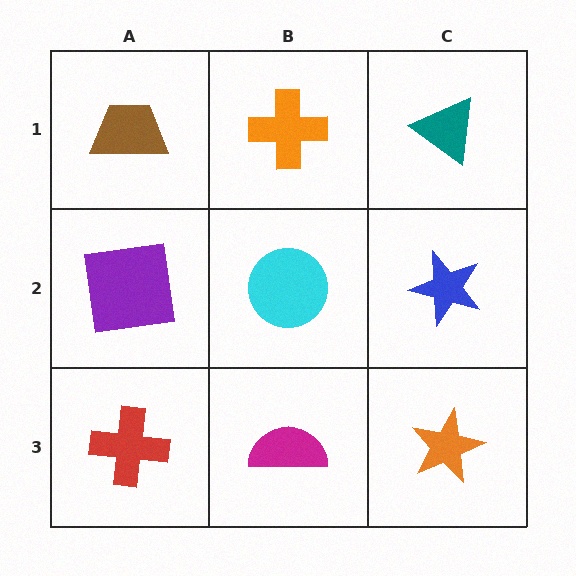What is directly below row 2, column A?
A red cross.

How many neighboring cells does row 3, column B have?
3.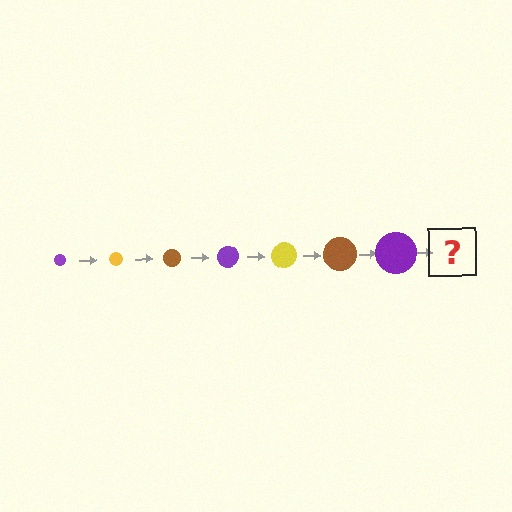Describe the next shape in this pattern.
It should be a yellow circle, larger than the previous one.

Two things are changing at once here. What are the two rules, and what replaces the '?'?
The two rules are that the circle grows larger each step and the color cycles through purple, yellow, and brown. The '?' should be a yellow circle, larger than the previous one.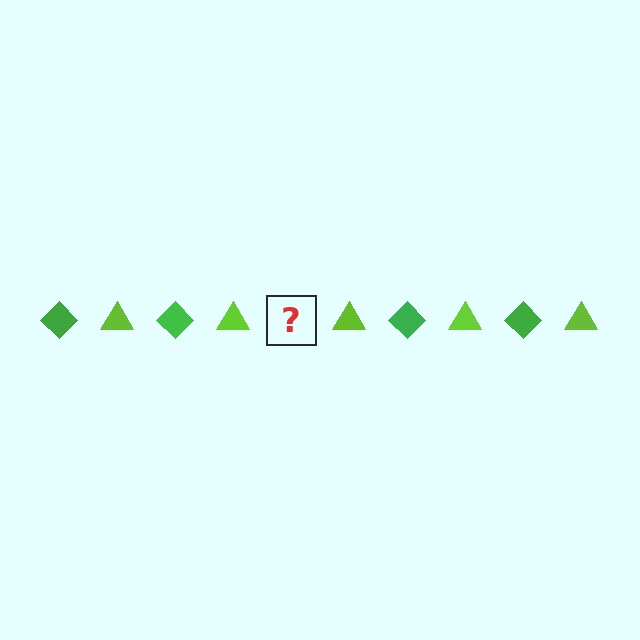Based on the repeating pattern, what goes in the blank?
The blank should be a green diamond.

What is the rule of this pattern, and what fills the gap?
The rule is that the pattern alternates between green diamond and lime triangle. The gap should be filled with a green diamond.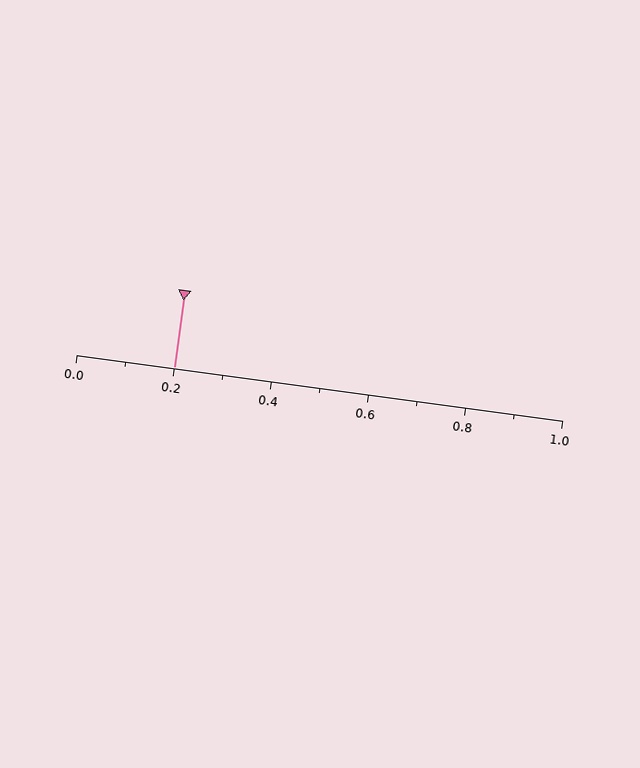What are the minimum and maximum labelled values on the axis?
The axis runs from 0.0 to 1.0.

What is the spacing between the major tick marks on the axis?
The major ticks are spaced 0.2 apart.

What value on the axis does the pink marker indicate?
The marker indicates approximately 0.2.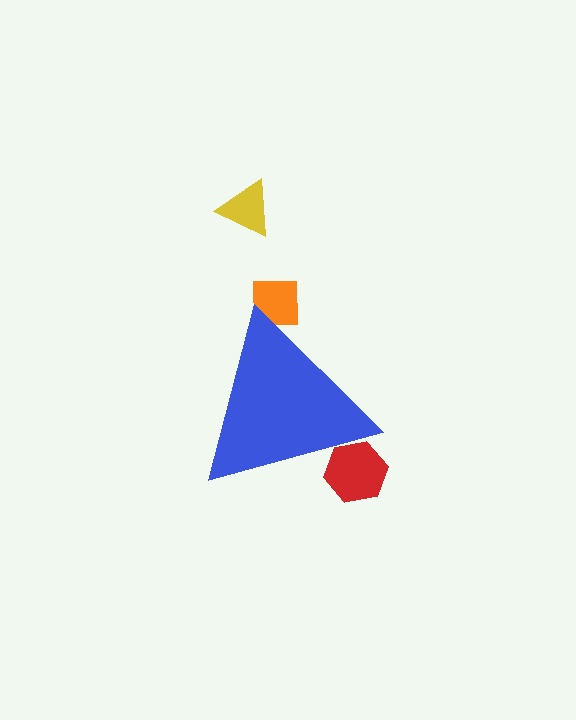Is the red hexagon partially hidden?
Yes, the red hexagon is partially hidden behind the blue triangle.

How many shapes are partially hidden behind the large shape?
2 shapes are partially hidden.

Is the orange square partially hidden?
Yes, the orange square is partially hidden behind the blue triangle.